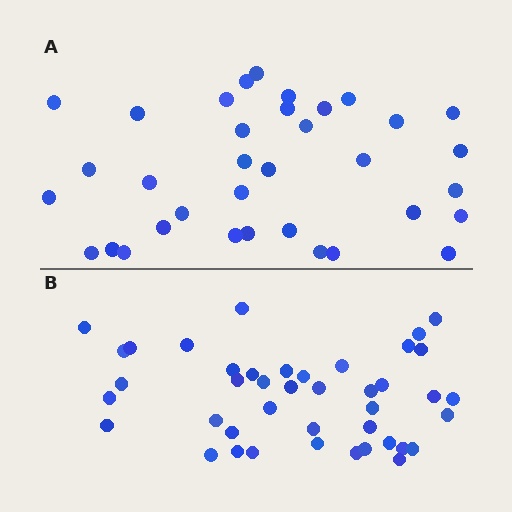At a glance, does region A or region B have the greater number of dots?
Region B (the bottom region) has more dots.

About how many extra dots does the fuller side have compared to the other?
Region B has roughly 8 or so more dots than region A.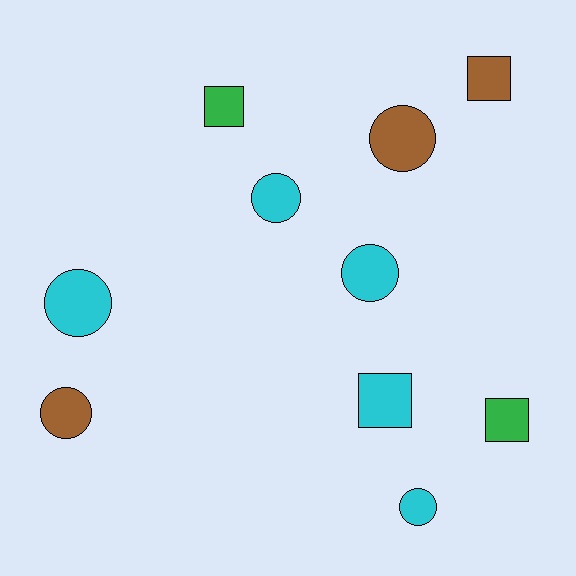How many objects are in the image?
There are 10 objects.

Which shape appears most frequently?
Circle, with 6 objects.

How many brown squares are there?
There is 1 brown square.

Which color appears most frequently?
Cyan, with 5 objects.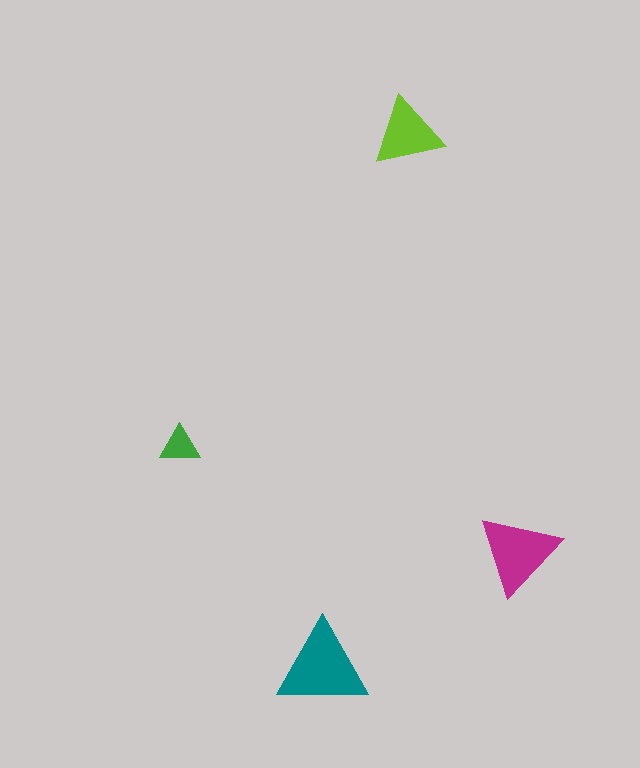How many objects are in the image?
There are 4 objects in the image.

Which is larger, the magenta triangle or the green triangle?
The magenta one.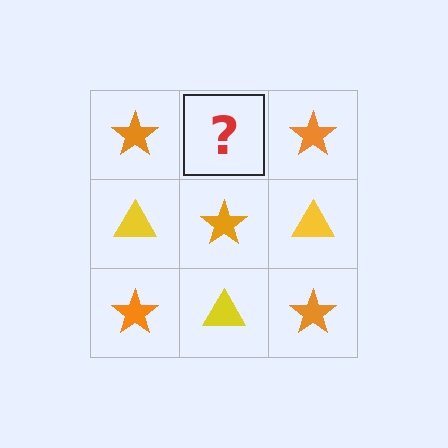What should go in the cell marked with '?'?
The missing cell should contain a yellow triangle.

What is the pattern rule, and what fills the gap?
The rule is that it alternates orange star and yellow triangle in a checkerboard pattern. The gap should be filled with a yellow triangle.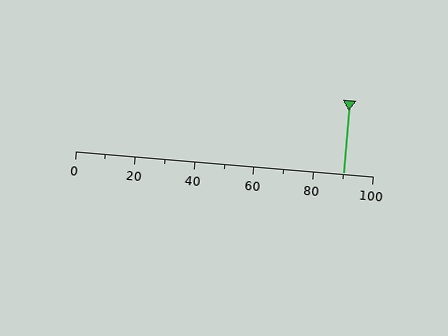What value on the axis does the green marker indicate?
The marker indicates approximately 90.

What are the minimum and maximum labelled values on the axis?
The axis runs from 0 to 100.